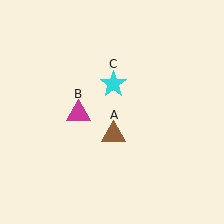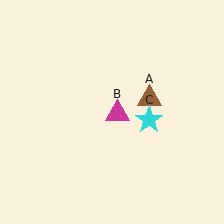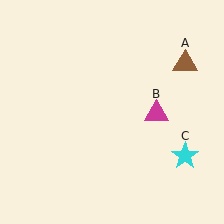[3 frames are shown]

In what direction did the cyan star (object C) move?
The cyan star (object C) moved down and to the right.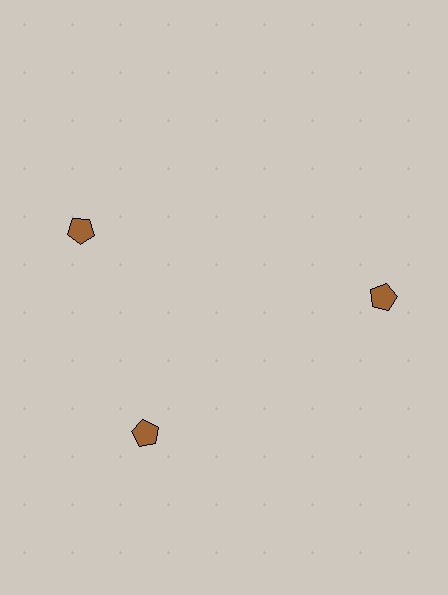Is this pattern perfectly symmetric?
No. The 3 brown pentagons are arranged in a ring, but one element near the 11 o'clock position is rotated out of alignment along the ring, breaking the 3-fold rotational symmetry.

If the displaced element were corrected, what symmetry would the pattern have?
It would have 3-fold rotational symmetry — the pattern would map onto itself every 120 degrees.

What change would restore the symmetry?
The symmetry would be restored by rotating it back into even spacing with its neighbors so that all 3 pentagons sit at equal angles and equal distance from the center.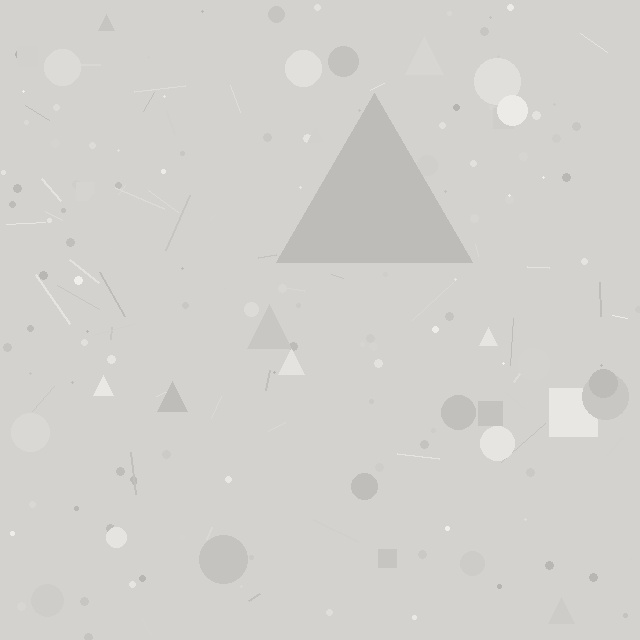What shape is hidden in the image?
A triangle is hidden in the image.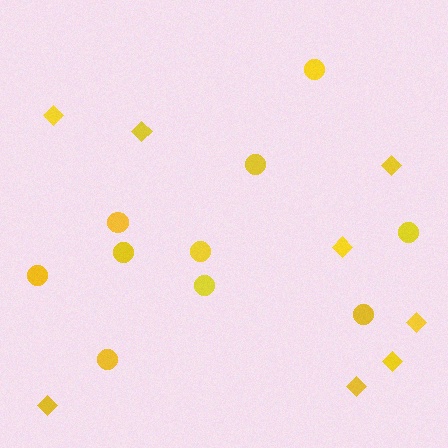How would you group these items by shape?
There are 2 groups: one group of diamonds (8) and one group of circles (10).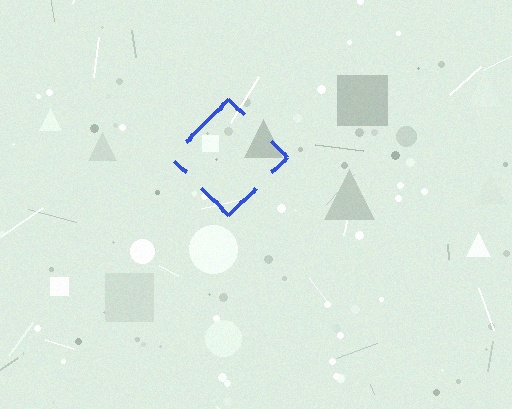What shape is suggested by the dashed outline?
The dashed outline suggests a diamond.